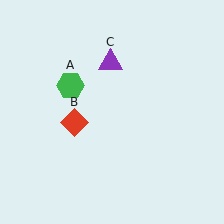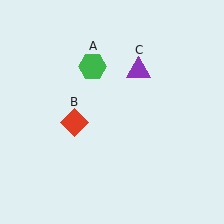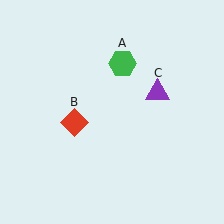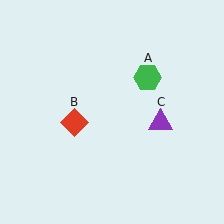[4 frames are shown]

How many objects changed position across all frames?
2 objects changed position: green hexagon (object A), purple triangle (object C).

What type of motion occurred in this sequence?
The green hexagon (object A), purple triangle (object C) rotated clockwise around the center of the scene.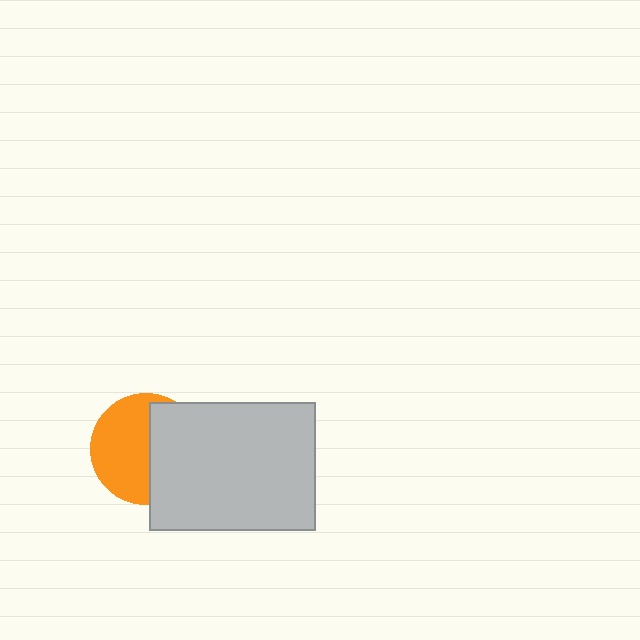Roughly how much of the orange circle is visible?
About half of it is visible (roughly 55%).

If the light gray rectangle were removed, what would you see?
You would see the complete orange circle.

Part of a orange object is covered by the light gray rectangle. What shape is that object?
It is a circle.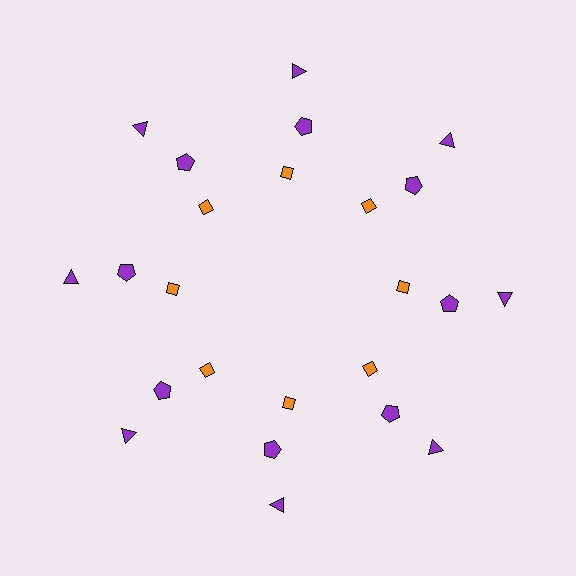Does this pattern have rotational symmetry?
Yes, this pattern has 8-fold rotational symmetry. It looks the same after rotating 45 degrees around the center.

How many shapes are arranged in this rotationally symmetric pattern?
There are 24 shapes, arranged in 8 groups of 3.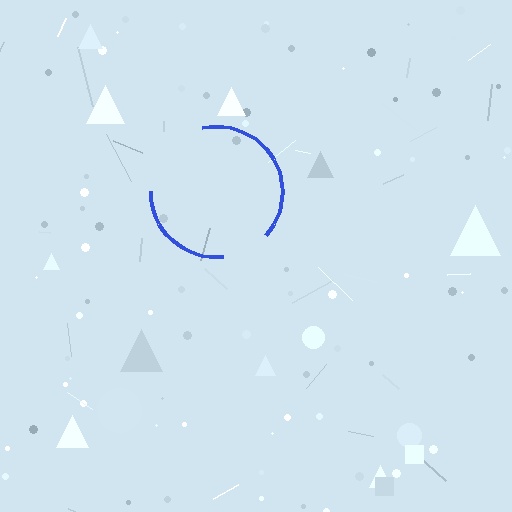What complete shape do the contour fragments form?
The contour fragments form a circle.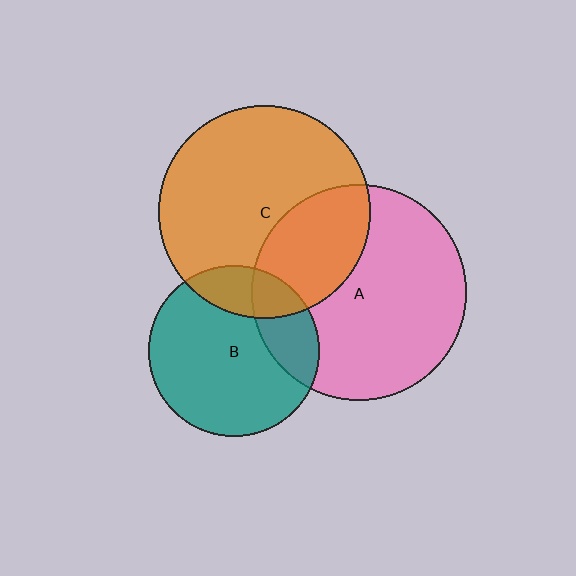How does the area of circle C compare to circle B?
Approximately 1.5 times.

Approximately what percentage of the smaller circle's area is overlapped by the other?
Approximately 30%.